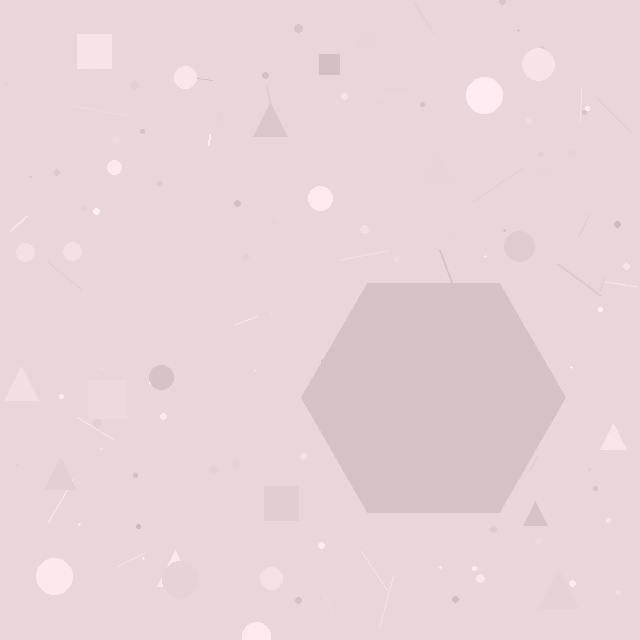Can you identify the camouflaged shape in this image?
The camouflaged shape is a hexagon.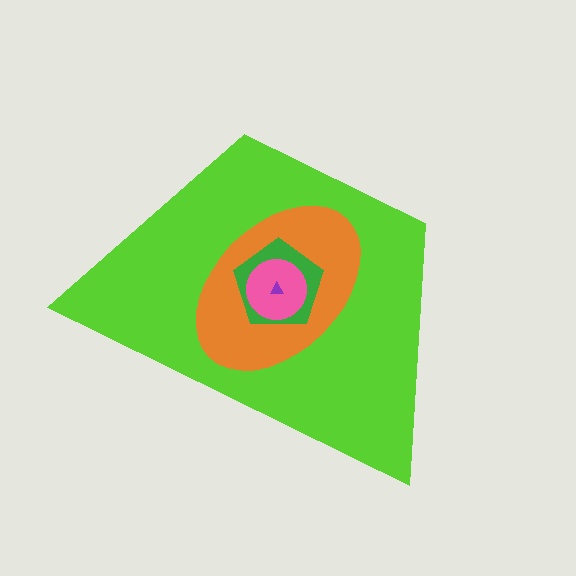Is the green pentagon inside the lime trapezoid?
Yes.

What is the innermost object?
The purple triangle.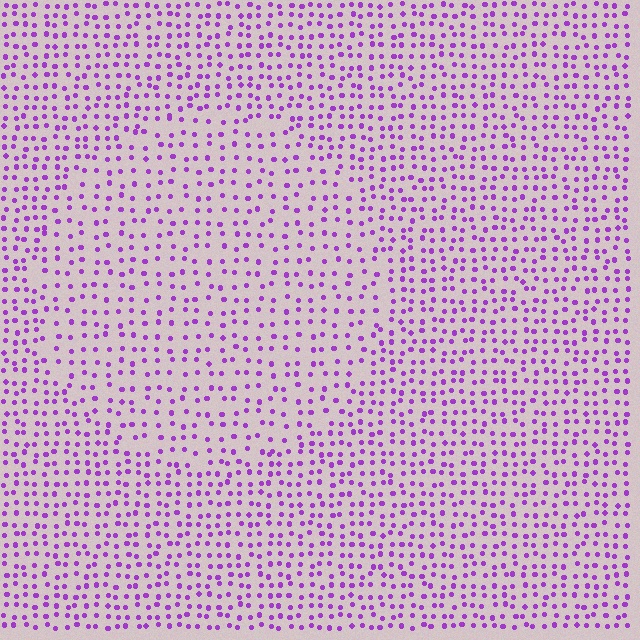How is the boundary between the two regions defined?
The boundary is defined by a change in element density (approximately 1.6x ratio). All elements are the same color, size, and shape.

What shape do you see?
I see a circle.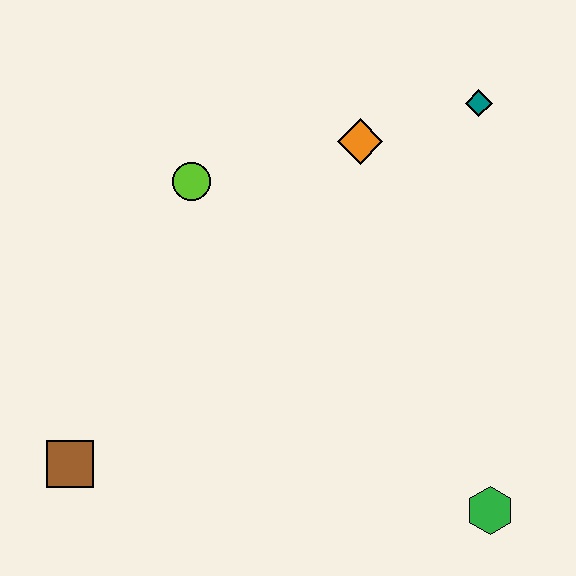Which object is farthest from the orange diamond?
The brown square is farthest from the orange diamond.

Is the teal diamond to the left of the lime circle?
No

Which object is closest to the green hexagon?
The orange diamond is closest to the green hexagon.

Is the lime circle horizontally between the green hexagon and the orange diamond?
No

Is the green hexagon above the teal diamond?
No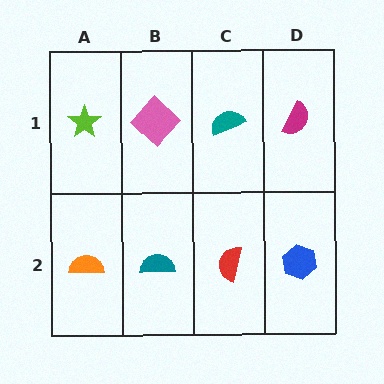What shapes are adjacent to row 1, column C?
A red semicircle (row 2, column C), a pink diamond (row 1, column B), a magenta semicircle (row 1, column D).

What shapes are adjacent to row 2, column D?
A magenta semicircle (row 1, column D), a red semicircle (row 2, column C).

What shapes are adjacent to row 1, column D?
A blue hexagon (row 2, column D), a teal semicircle (row 1, column C).